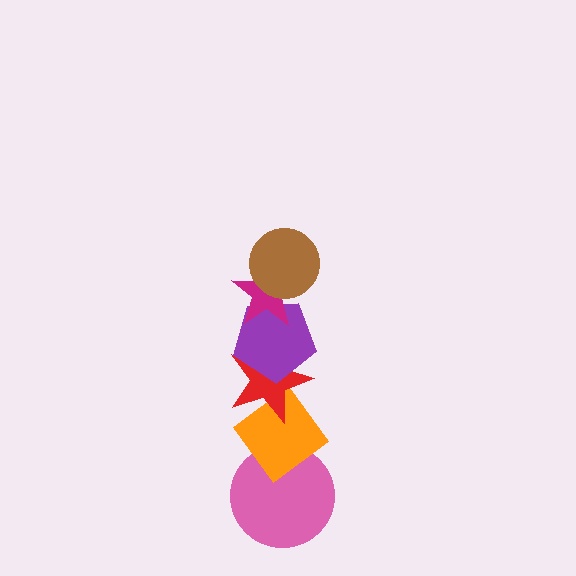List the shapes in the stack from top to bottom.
From top to bottom: the brown circle, the magenta star, the purple pentagon, the red star, the orange diamond, the pink circle.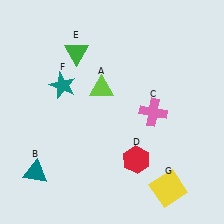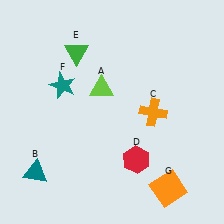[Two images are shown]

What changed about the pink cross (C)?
In Image 1, C is pink. In Image 2, it changed to orange.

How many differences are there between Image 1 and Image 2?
There are 2 differences between the two images.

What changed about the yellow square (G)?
In Image 1, G is yellow. In Image 2, it changed to orange.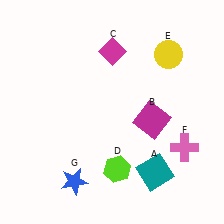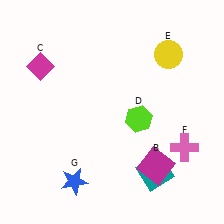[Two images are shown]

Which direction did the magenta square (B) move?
The magenta square (B) moved down.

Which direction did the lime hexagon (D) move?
The lime hexagon (D) moved up.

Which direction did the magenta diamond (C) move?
The magenta diamond (C) moved left.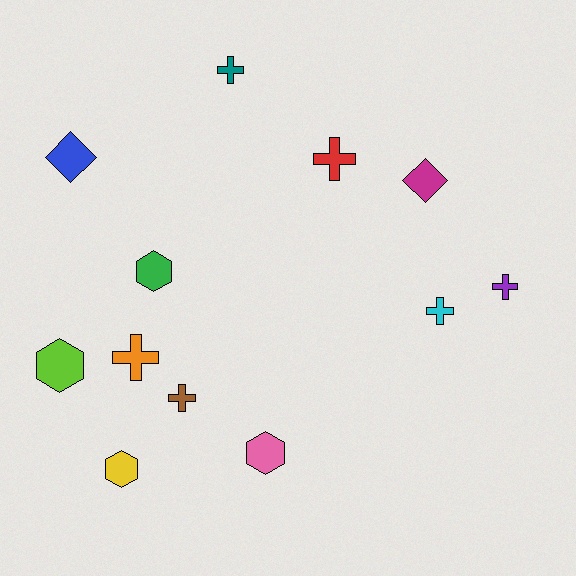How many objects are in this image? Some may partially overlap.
There are 12 objects.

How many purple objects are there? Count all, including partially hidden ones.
There is 1 purple object.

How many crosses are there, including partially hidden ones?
There are 6 crosses.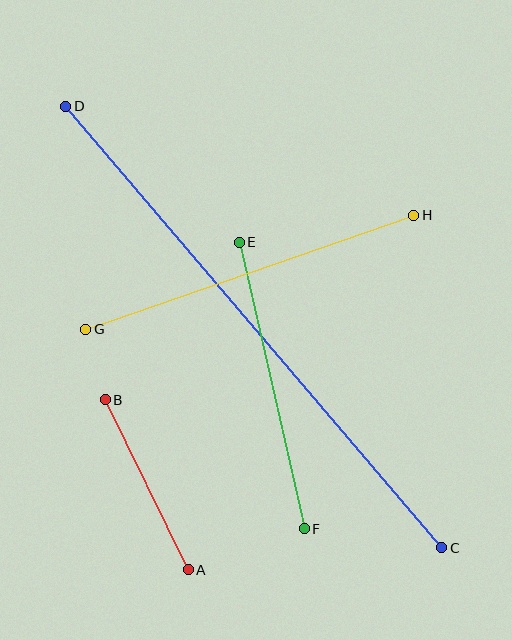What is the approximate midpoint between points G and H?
The midpoint is at approximately (250, 272) pixels.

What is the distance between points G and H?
The distance is approximately 347 pixels.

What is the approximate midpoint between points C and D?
The midpoint is at approximately (254, 327) pixels.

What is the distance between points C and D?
The distance is approximately 580 pixels.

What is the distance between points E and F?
The distance is approximately 294 pixels.